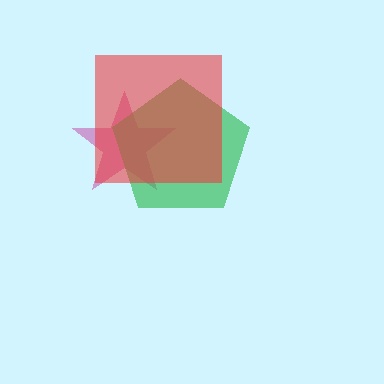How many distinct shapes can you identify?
There are 3 distinct shapes: a magenta star, a green pentagon, a red square.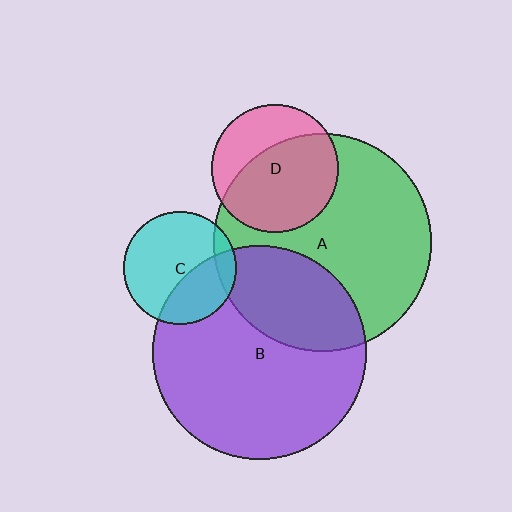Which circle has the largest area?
Circle A (green).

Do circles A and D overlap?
Yes.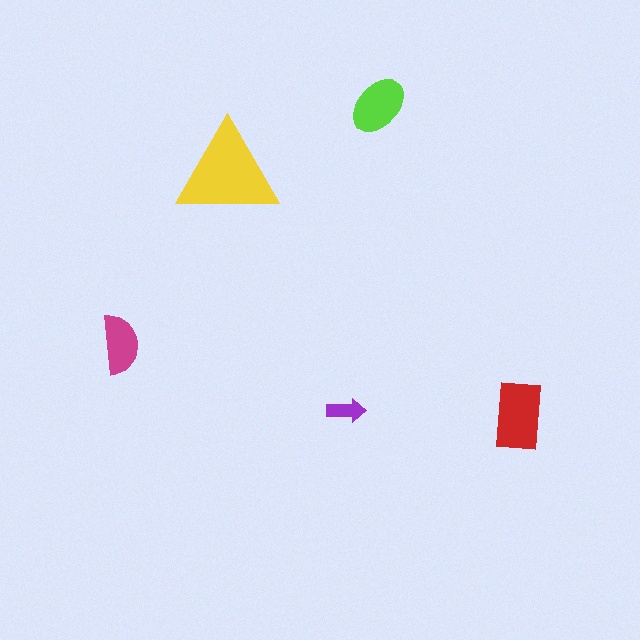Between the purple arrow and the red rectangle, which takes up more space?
The red rectangle.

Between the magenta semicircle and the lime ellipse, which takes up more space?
The lime ellipse.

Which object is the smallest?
The purple arrow.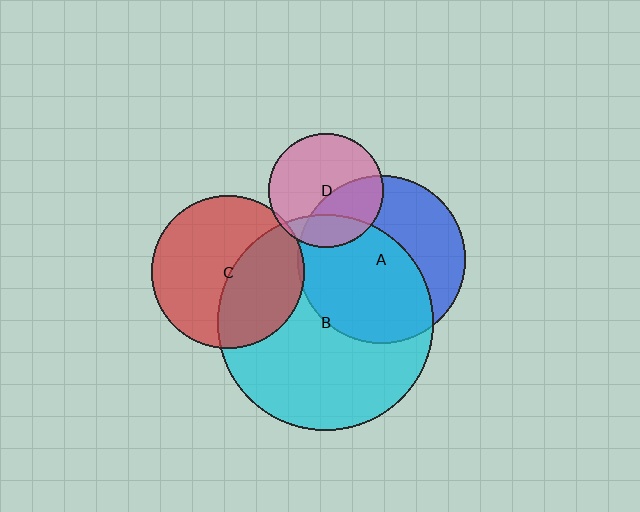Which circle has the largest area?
Circle B (cyan).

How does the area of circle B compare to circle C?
Approximately 2.0 times.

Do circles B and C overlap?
Yes.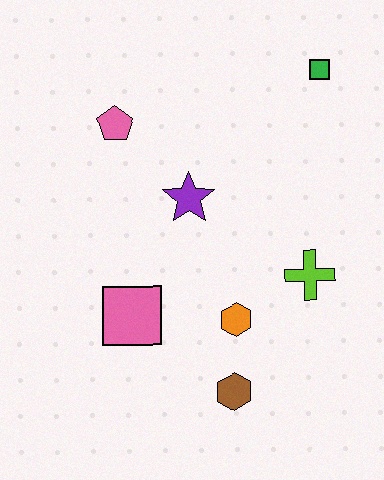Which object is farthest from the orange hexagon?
The green square is farthest from the orange hexagon.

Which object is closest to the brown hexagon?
The orange hexagon is closest to the brown hexagon.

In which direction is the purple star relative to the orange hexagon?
The purple star is above the orange hexagon.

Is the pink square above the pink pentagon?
No